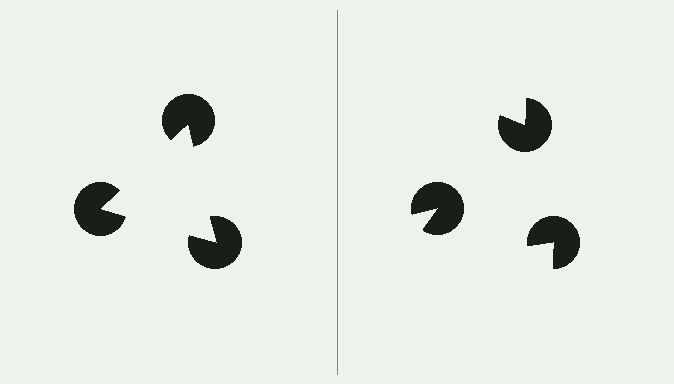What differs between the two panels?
The pac-man discs are positioned identically on both sides; only the wedge orientations differ. On the left they align to a triangle; on the right they are misaligned.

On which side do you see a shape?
An illusory triangle appears on the left side. On the right side the wedge cuts are rotated, so no coherent shape forms.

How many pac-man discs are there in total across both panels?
6 — 3 on each side.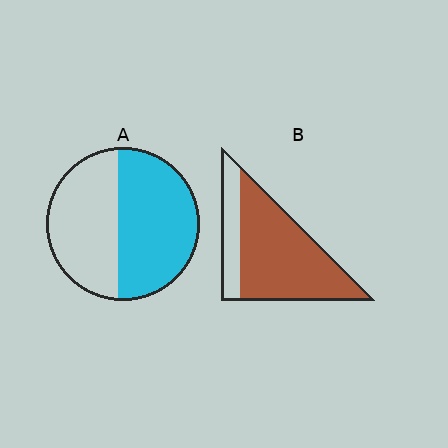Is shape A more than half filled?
Yes.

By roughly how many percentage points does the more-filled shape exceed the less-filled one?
By roughly 25 percentage points (B over A).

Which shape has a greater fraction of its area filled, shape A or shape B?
Shape B.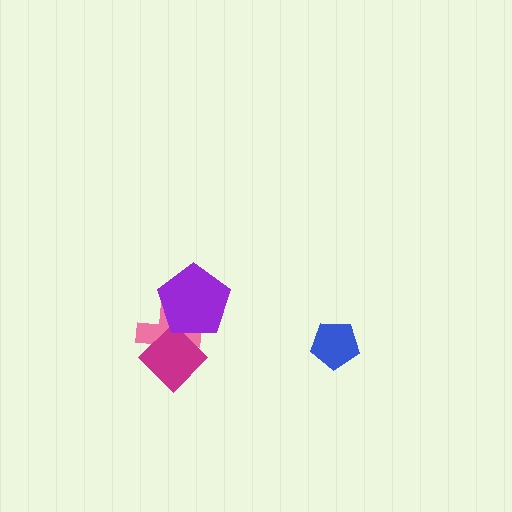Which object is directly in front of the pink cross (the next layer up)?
The magenta diamond is directly in front of the pink cross.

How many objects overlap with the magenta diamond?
2 objects overlap with the magenta diamond.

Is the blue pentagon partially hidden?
No, no other shape covers it.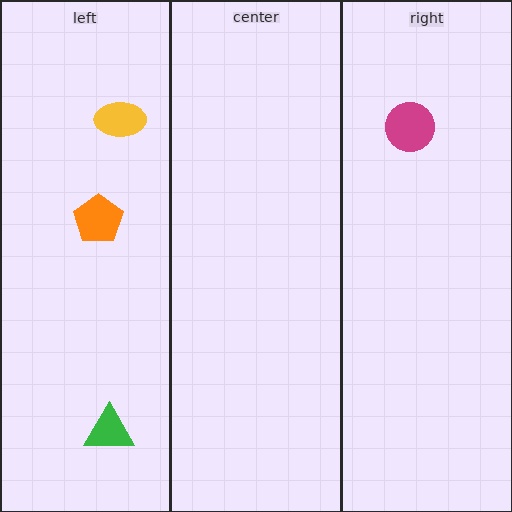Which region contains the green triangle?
The left region.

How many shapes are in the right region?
1.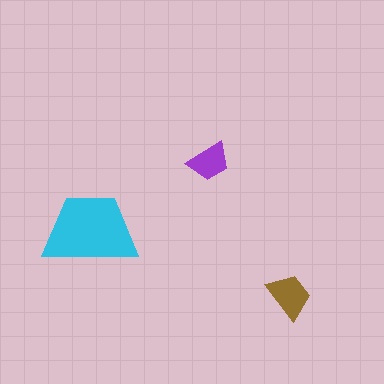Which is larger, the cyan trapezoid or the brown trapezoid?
The cyan one.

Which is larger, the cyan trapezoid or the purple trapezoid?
The cyan one.